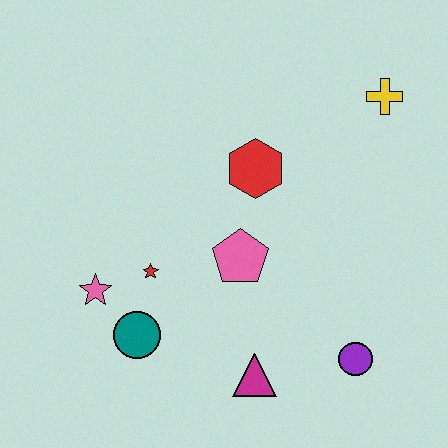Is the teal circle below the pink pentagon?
Yes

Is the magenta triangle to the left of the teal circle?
No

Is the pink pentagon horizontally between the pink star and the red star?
No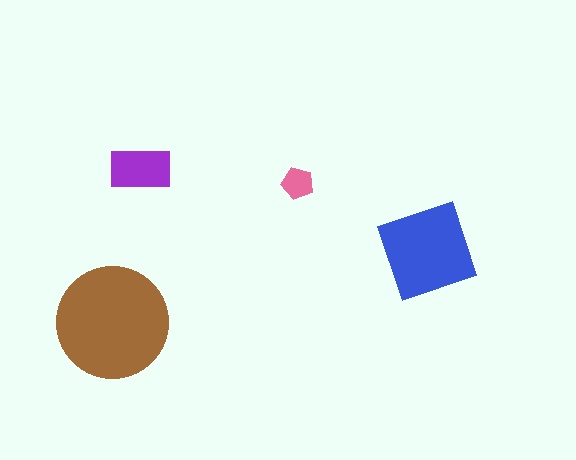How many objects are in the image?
There are 4 objects in the image.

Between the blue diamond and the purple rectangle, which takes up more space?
The blue diamond.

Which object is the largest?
The brown circle.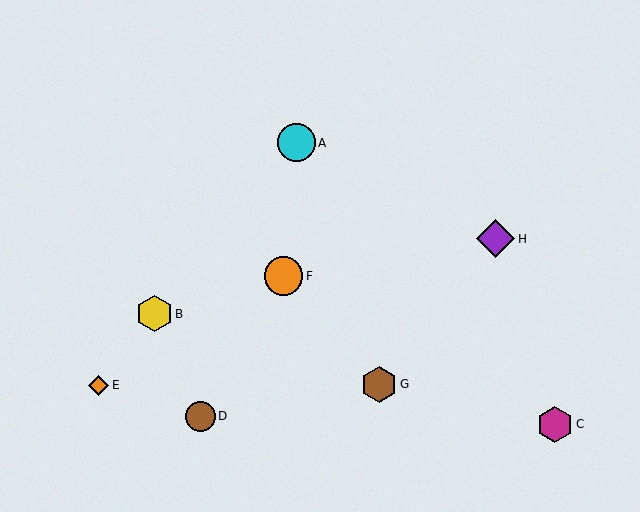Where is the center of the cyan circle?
The center of the cyan circle is at (296, 143).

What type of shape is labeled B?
Shape B is a yellow hexagon.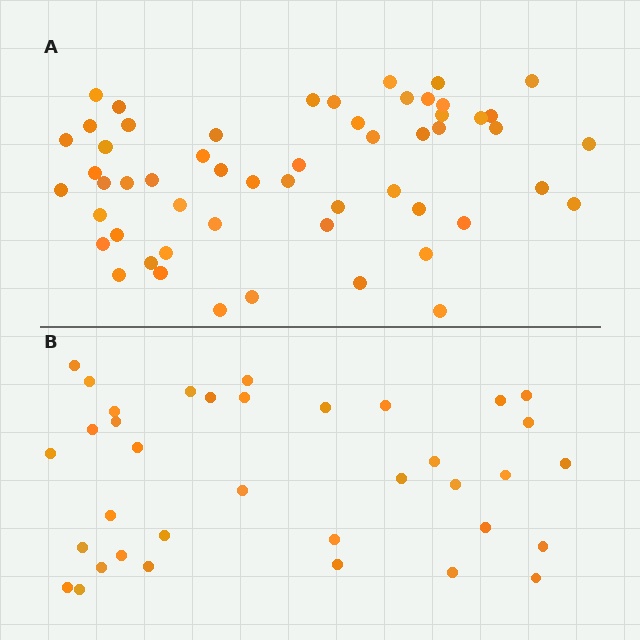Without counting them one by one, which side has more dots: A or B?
Region A (the top region) has more dots.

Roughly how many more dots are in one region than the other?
Region A has approximately 20 more dots than region B.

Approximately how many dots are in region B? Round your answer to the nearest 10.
About 40 dots. (The exact count is 36, which rounds to 40.)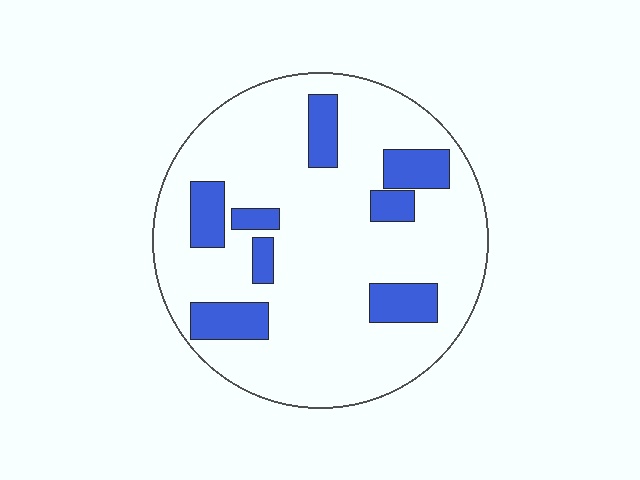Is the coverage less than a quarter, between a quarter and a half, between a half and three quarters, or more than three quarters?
Less than a quarter.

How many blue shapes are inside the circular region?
8.